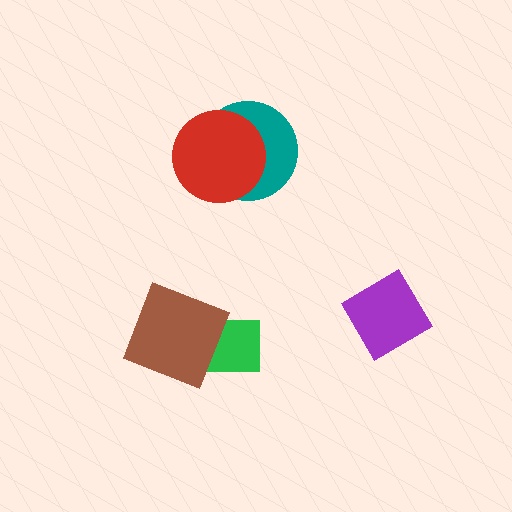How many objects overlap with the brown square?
1 object overlaps with the brown square.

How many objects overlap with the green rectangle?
1 object overlaps with the green rectangle.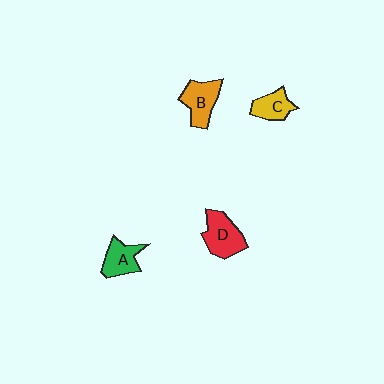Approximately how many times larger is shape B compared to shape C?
Approximately 1.3 times.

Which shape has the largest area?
Shape D (red).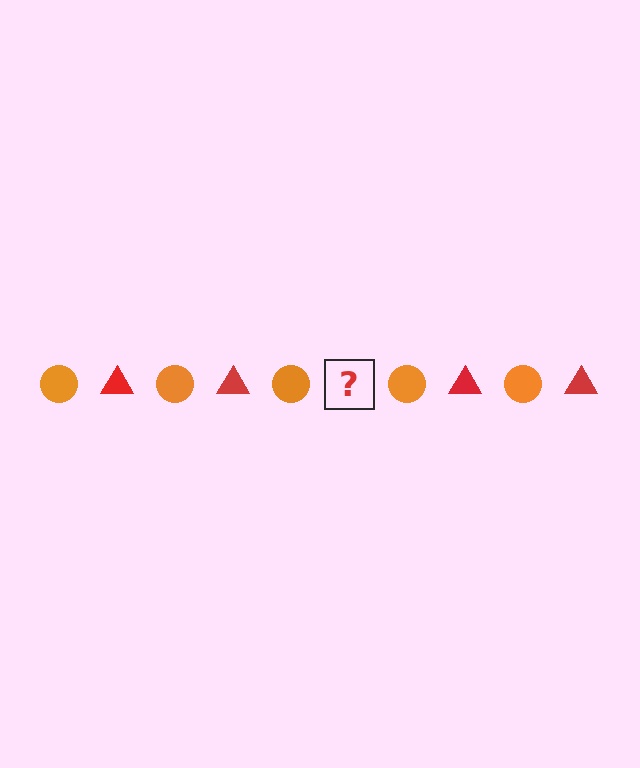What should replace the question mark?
The question mark should be replaced with a red triangle.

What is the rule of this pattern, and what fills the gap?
The rule is that the pattern alternates between orange circle and red triangle. The gap should be filled with a red triangle.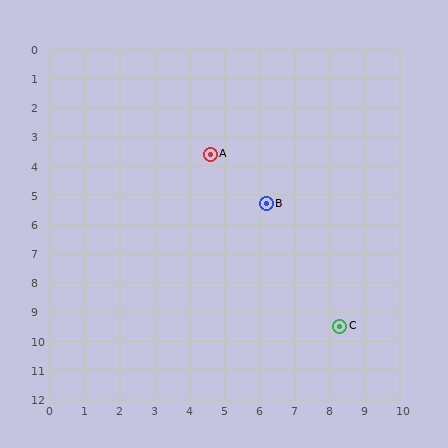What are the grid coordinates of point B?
Point B is at approximately (6.2, 5.3).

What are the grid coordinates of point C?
Point C is at approximately (8.3, 9.5).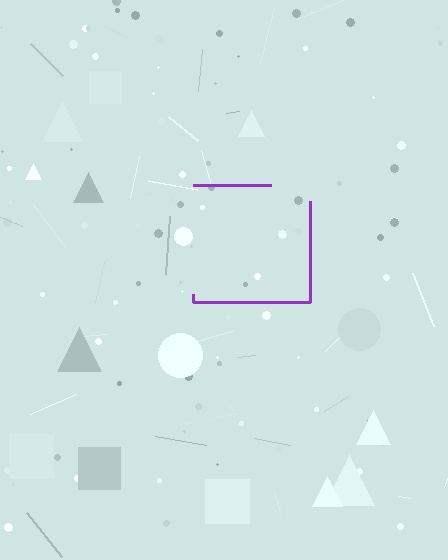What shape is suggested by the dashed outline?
The dashed outline suggests a square.